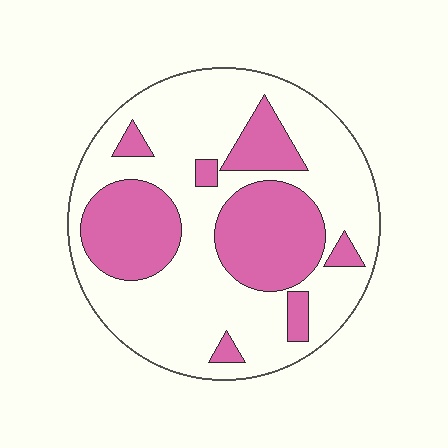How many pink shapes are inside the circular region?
8.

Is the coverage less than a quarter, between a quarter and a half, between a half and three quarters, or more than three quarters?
Between a quarter and a half.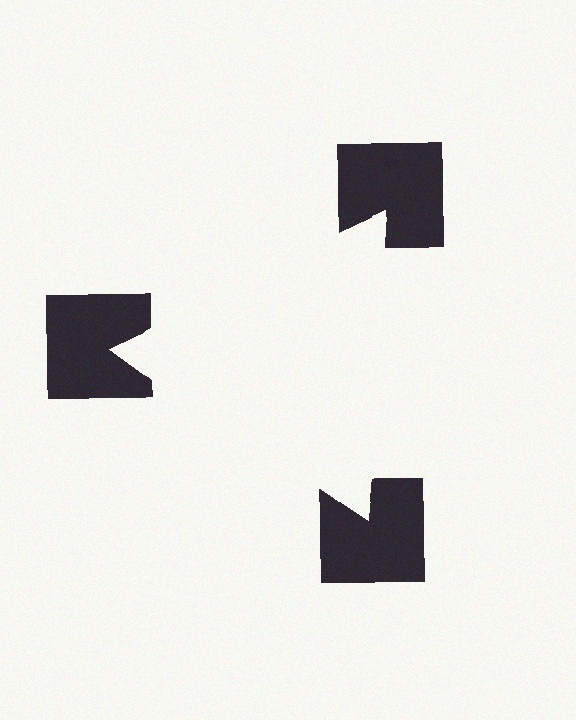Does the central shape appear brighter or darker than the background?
It typically appears slightly brighter than the background, even though no actual brightness change is drawn.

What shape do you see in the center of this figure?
An illusory triangle — its edges are inferred from the aligned wedge cuts in the notched squares, not physically drawn.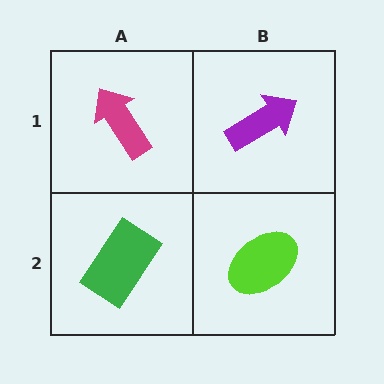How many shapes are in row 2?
2 shapes.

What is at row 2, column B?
A lime ellipse.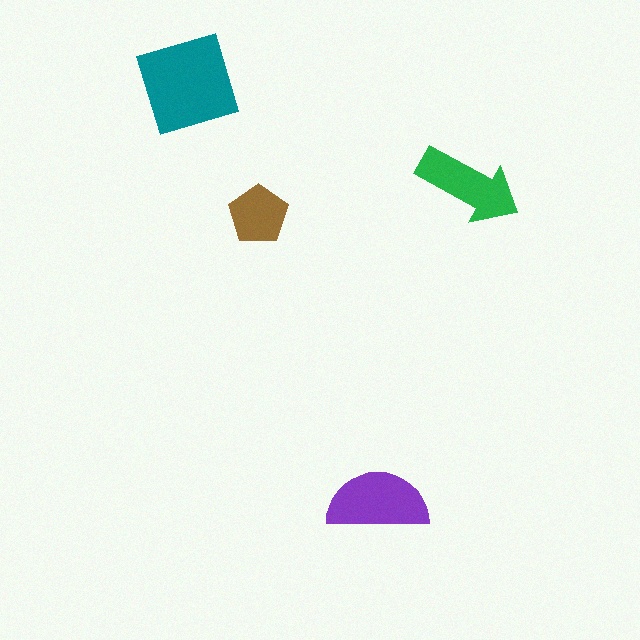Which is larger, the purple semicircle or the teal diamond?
The teal diamond.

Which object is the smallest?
The brown pentagon.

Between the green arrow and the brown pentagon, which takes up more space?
The green arrow.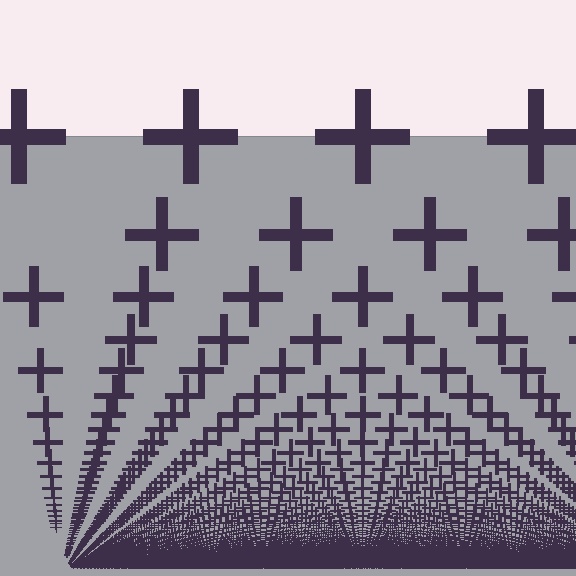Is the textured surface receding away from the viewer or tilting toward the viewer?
The surface appears to tilt toward the viewer. Texture elements get larger and sparser toward the top.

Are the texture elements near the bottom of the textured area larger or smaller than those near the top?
Smaller. The gradient is inverted — elements near the bottom are smaller and denser.